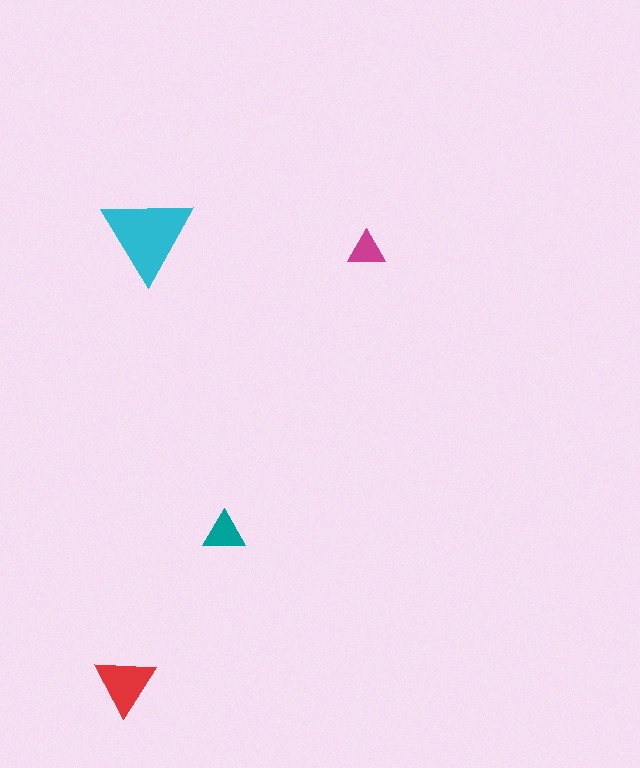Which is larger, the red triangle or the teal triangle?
The red one.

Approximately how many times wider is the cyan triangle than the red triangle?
About 1.5 times wider.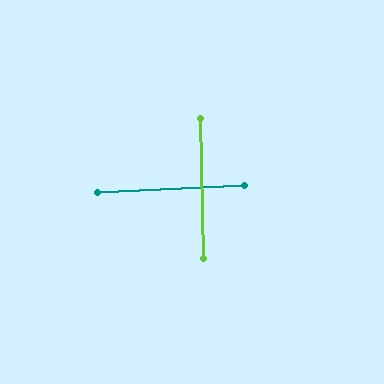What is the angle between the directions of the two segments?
Approximately 89 degrees.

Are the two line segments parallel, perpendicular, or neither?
Perpendicular — they meet at approximately 89°.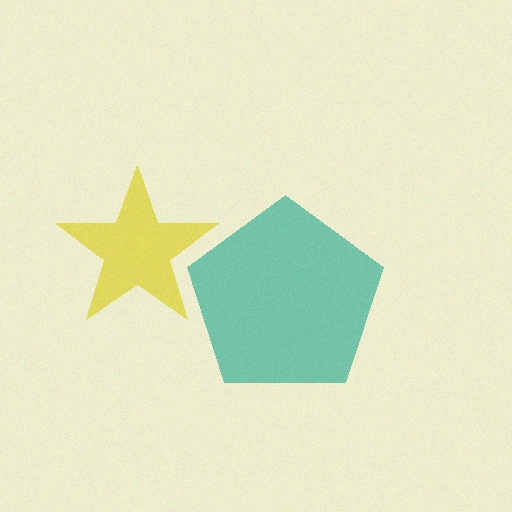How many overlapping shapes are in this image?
There are 2 overlapping shapes in the image.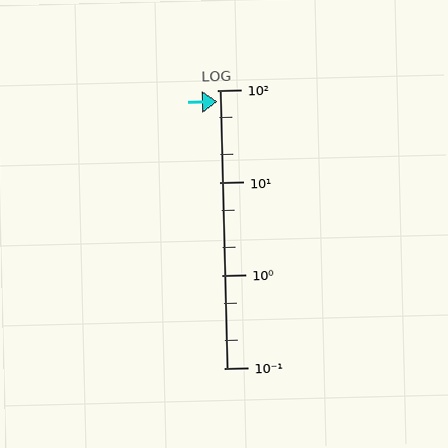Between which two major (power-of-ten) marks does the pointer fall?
The pointer is between 10 and 100.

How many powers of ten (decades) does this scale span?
The scale spans 3 decades, from 0.1 to 100.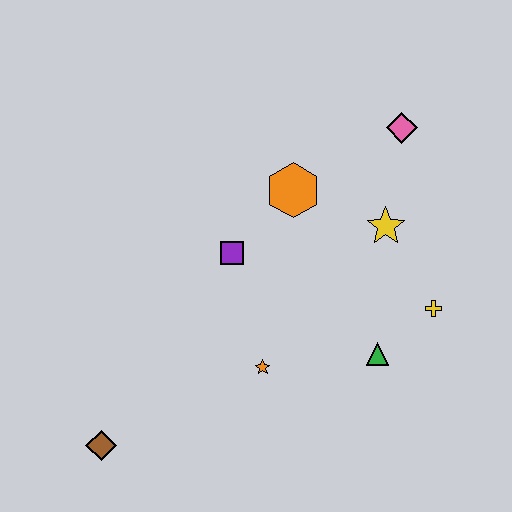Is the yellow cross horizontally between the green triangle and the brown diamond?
No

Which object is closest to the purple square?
The orange hexagon is closest to the purple square.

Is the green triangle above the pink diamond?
No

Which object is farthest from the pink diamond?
The brown diamond is farthest from the pink diamond.